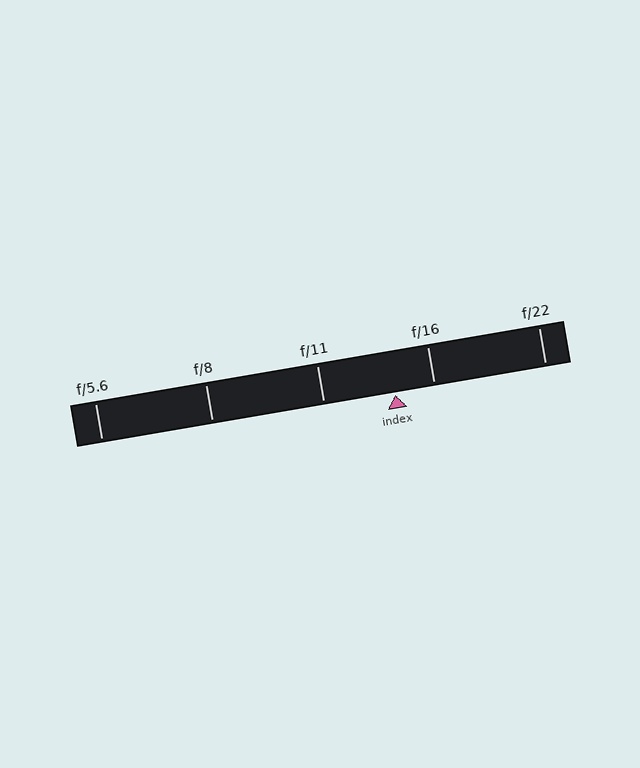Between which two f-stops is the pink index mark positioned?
The index mark is between f/11 and f/16.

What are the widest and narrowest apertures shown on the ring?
The widest aperture shown is f/5.6 and the narrowest is f/22.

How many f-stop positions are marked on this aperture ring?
There are 5 f-stop positions marked.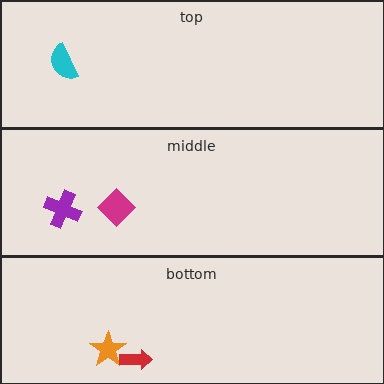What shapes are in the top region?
The cyan semicircle.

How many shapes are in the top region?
1.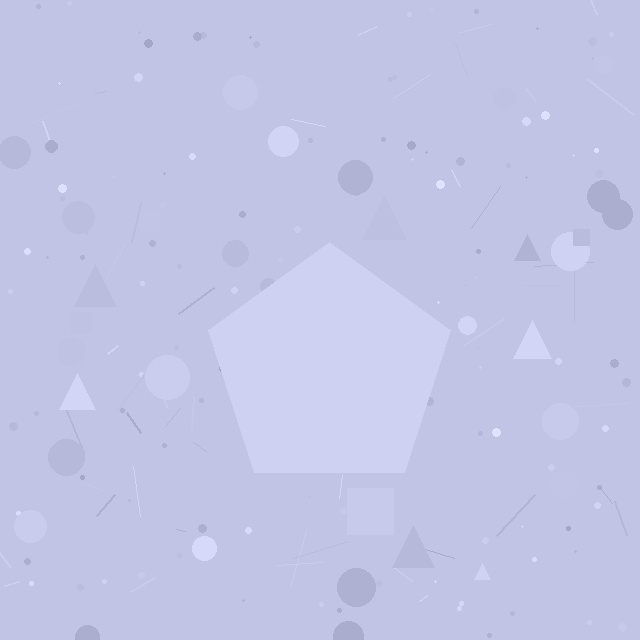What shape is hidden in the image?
A pentagon is hidden in the image.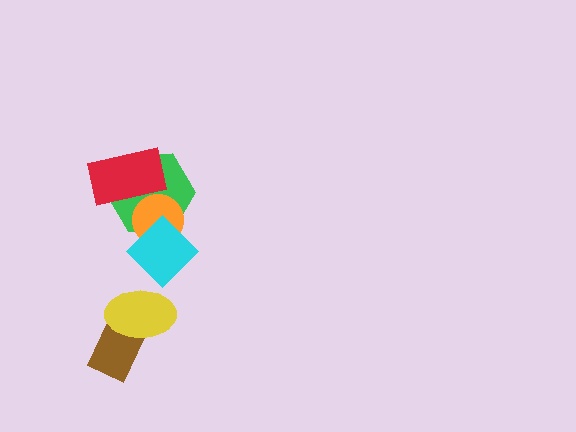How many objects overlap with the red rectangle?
2 objects overlap with the red rectangle.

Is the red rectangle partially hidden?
No, no other shape covers it.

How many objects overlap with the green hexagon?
3 objects overlap with the green hexagon.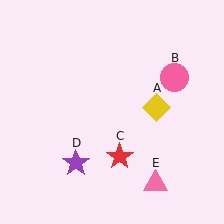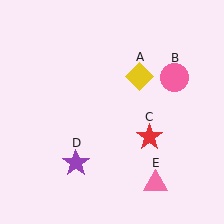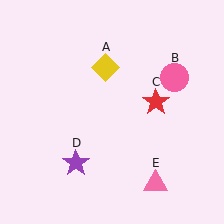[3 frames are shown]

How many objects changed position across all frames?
2 objects changed position: yellow diamond (object A), red star (object C).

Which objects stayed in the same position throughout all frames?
Pink circle (object B) and purple star (object D) and pink triangle (object E) remained stationary.